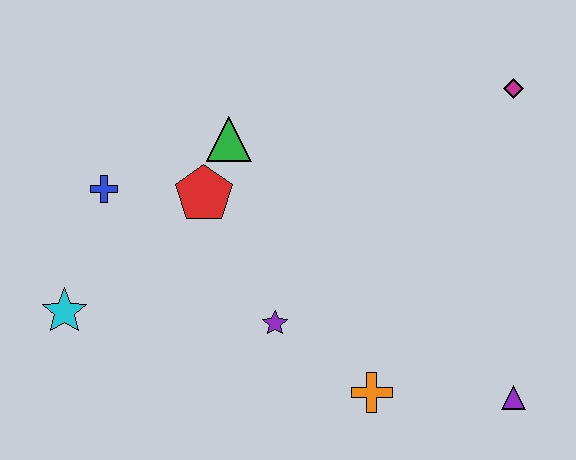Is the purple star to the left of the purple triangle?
Yes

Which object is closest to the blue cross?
The red pentagon is closest to the blue cross.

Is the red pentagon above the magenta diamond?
No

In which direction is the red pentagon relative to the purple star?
The red pentagon is above the purple star.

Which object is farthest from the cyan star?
The magenta diamond is farthest from the cyan star.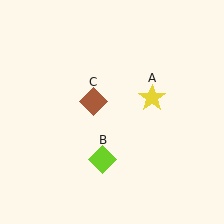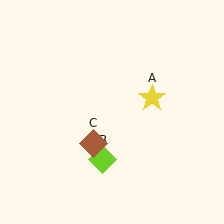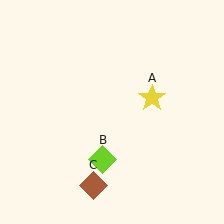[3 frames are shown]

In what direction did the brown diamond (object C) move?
The brown diamond (object C) moved down.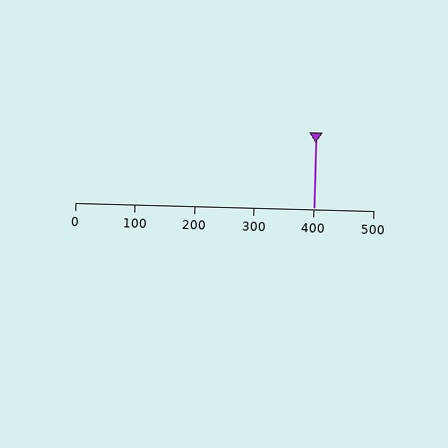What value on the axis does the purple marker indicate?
The marker indicates approximately 400.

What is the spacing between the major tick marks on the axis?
The major ticks are spaced 100 apart.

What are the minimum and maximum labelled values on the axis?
The axis runs from 0 to 500.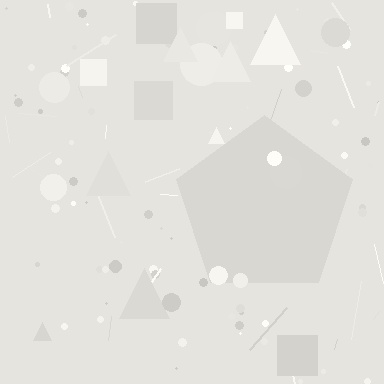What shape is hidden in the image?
A pentagon is hidden in the image.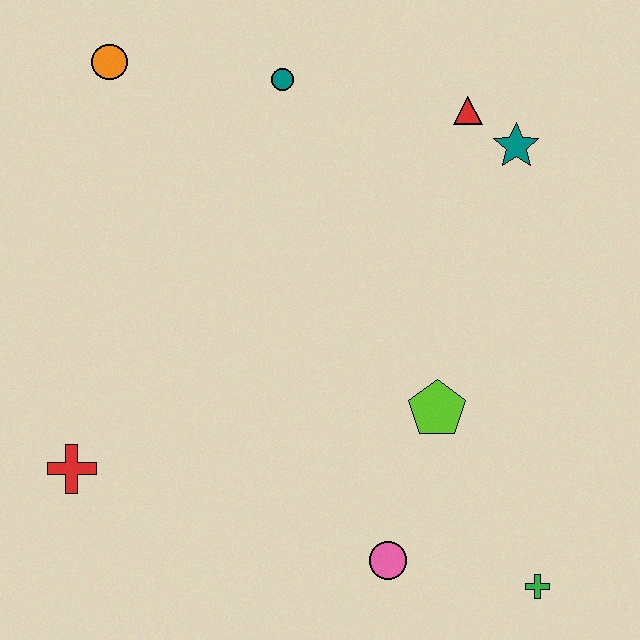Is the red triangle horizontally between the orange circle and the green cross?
Yes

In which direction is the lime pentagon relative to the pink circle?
The lime pentagon is above the pink circle.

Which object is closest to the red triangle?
The teal star is closest to the red triangle.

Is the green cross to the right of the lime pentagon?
Yes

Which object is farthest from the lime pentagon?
The orange circle is farthest from the lime pentagon.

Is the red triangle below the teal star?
No